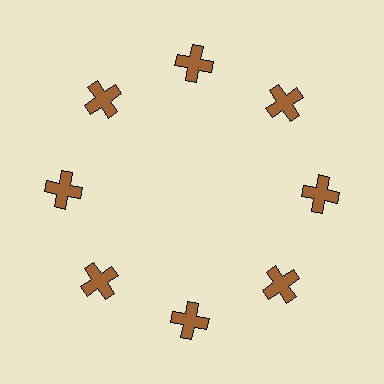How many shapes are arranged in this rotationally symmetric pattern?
There are 8 shapes, arranged in 8 groups of 1.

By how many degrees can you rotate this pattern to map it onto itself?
The pattern maps onto itself every 45 degrees of rotation.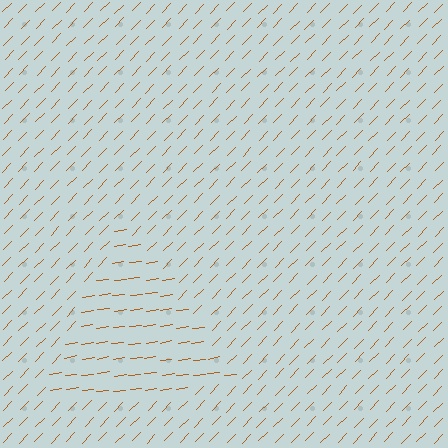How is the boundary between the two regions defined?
The boundary is defined purely by a change in line orientation (approximately 38 degrees difference). All lines are the same color and thickness.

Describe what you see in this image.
The image is filled with small brown line segments. A triangle region in the image has lines oriented differently from the surrounding lines, creating a visible texture boundary.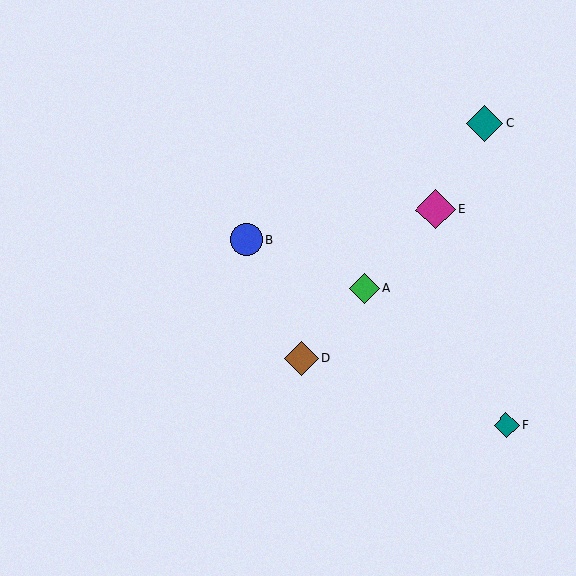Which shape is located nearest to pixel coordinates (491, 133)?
The teal diamond (labeled C) at (485, 124) is nearest to that location.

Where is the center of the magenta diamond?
The center of the magenta diamond is at (435, 210).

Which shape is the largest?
The magenta diamond (labeled E) is the largest.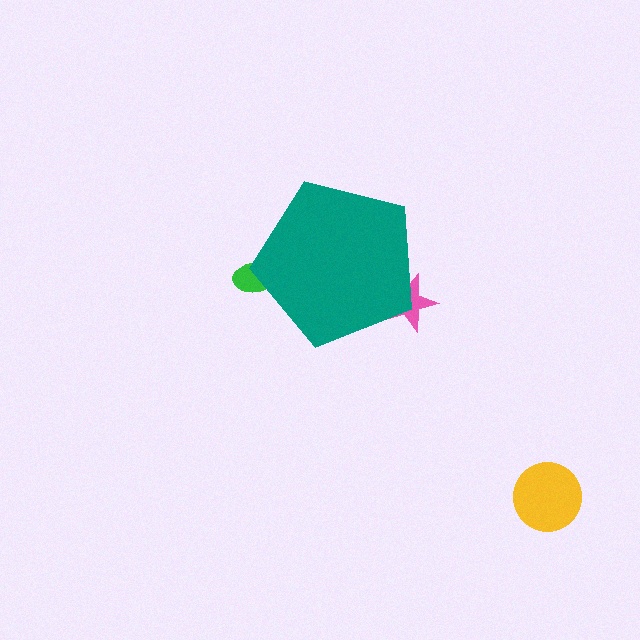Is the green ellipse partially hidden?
Yes, the green ellipse is partially hidden behind the teal pentagon.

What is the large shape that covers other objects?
A teal pentagon.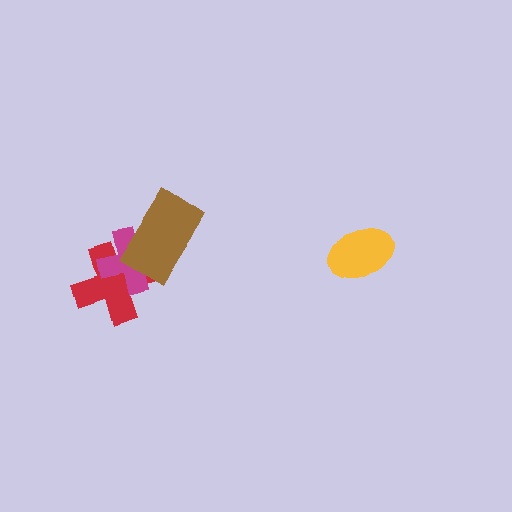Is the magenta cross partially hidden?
Yes, it is partially covered by another shape.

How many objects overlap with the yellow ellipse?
0 objects overlap with the yellow ellipse.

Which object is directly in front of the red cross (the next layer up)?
The magenta cross is directly in front of the red cross.